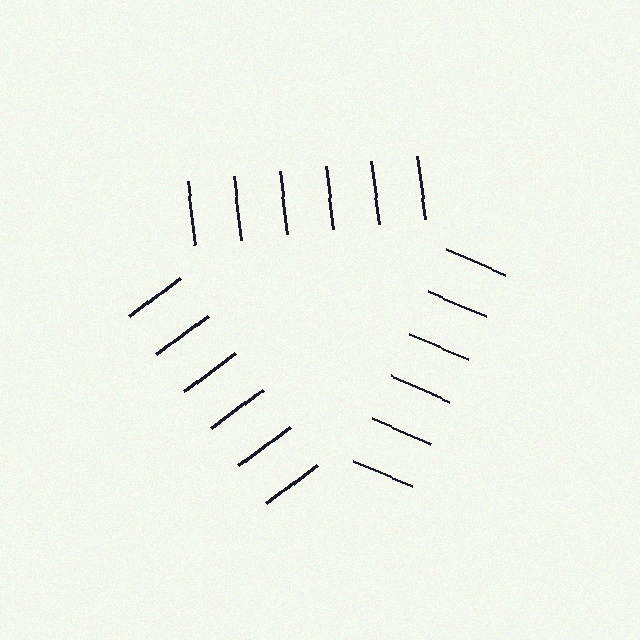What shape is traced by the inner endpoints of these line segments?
An illusory triangle — the line segments terminate on its edges but no continuous stroke is drawn.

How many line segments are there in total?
18 — 6 along each of the 3 edges.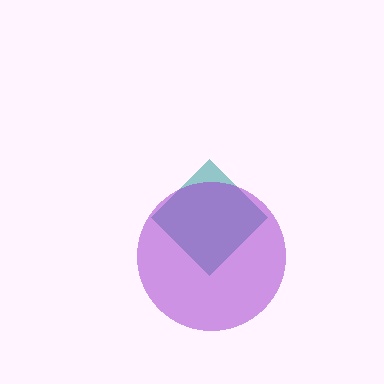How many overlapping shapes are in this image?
There are 2 overlapping shapes in the image.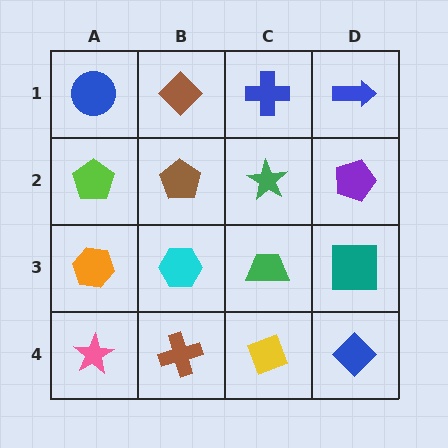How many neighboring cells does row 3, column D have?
3.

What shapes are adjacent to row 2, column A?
A blue circle (row 1, column A), an orange hexagon (row 3, column A), a brown pentagon (row 2, column B).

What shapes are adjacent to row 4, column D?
A teal square (row 3, column D), a yellow diamond (row 4, column C).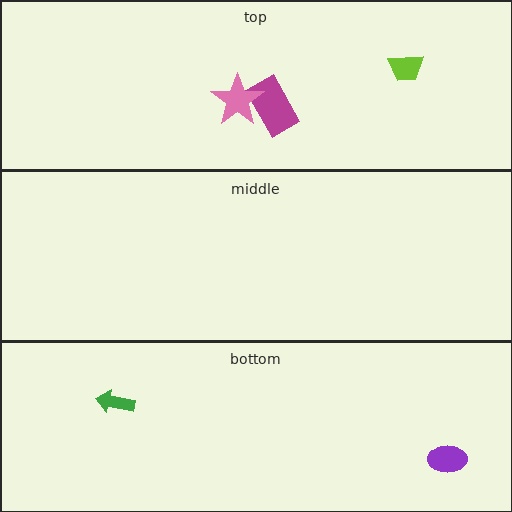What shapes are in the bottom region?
The purple ellipse, the green arrow.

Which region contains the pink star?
The top region.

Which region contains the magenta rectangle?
The top region.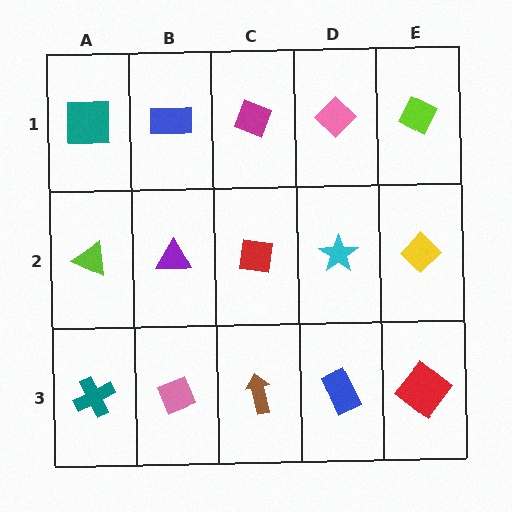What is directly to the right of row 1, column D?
A lime diamond.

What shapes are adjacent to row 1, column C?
A red square (row 2, column C), a blue rectangle (row 1, column B), a pink diamond (row 1, column D).